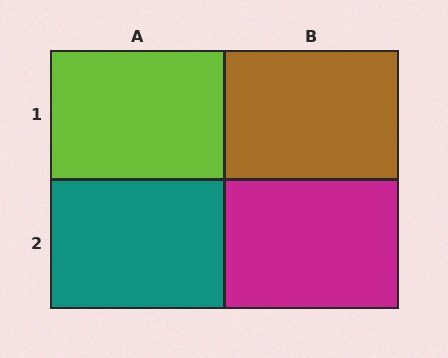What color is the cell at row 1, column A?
Lime.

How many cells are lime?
1 cell is lime.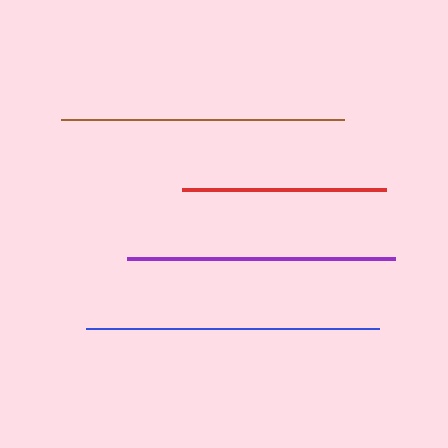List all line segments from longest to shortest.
From longest to shortest: blue, brown, purple, red.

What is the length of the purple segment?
The purple segment is approximately 269 pixels long.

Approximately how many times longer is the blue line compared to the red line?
The blue line is approximately 1.4 times the length of the red line.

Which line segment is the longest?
The blue line is the longest at approximately 294 pixels.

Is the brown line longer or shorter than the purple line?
The brown line is longer than the purple line.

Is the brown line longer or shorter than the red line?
The brown line is longer than the red line.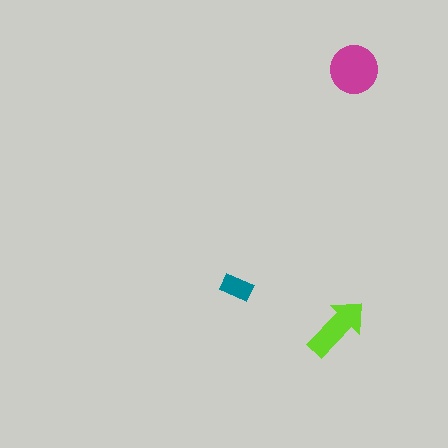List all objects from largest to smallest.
The magenta circle, the lime arrow, the teal rectangle.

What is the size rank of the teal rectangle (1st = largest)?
3rd.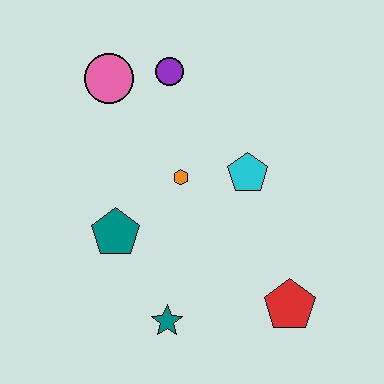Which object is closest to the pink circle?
The purple circle is closest to the pink circle.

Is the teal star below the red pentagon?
Yes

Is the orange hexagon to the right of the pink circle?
Yes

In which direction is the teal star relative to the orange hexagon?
The teal star is below the orange hexagon.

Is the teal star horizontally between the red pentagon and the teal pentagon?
Yes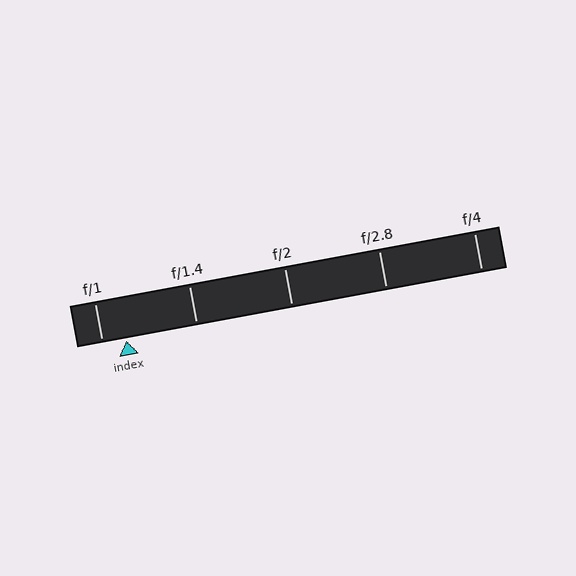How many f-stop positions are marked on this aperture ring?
There are 5 f-stop positions marked.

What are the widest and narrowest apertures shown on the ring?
The widest aperture shown is f/1 and the narrowest is f/4.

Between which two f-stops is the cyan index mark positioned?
The index mark is between f/1 and f/1.4.